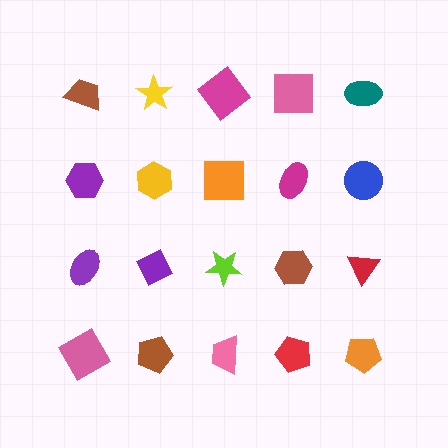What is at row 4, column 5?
An orange pentagon.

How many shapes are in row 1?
5 shapes.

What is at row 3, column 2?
A purple diamond.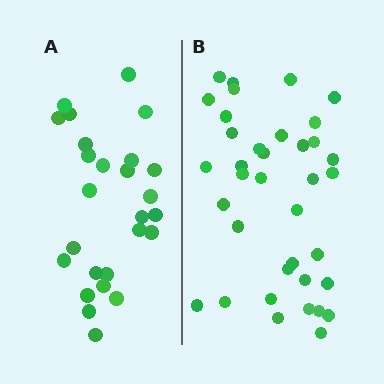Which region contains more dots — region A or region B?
Region B (the right region) has more dots.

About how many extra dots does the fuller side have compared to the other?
Region B has roughly 12 or so more dots than region A.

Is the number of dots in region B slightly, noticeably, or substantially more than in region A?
Region B has noticeably more, but not dramatically so. The ratio is roughly 1.4 to 1.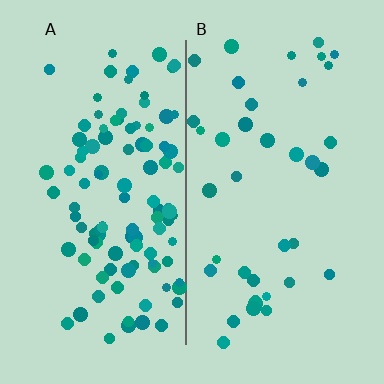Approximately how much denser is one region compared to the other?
Approximately 2.7× — region A over region B.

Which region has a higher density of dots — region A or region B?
A (the left).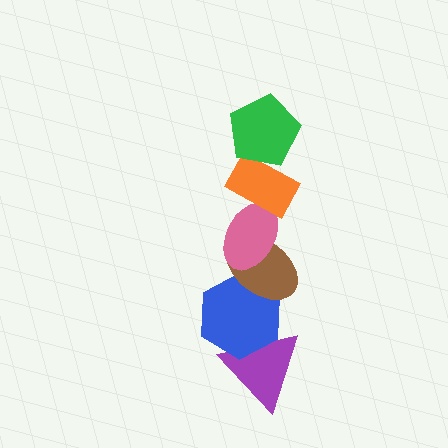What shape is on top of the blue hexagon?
The brown ellipse is on top of the blue hexagon.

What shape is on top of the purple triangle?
The blue hexagon is on top of the purple triangle.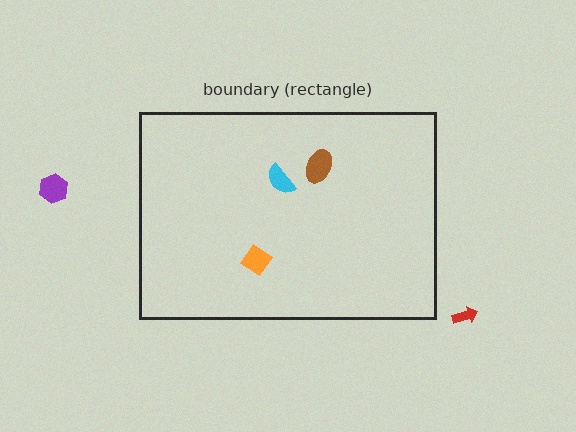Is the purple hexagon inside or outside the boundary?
Outside.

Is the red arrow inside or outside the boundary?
Outside.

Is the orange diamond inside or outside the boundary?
Inside.